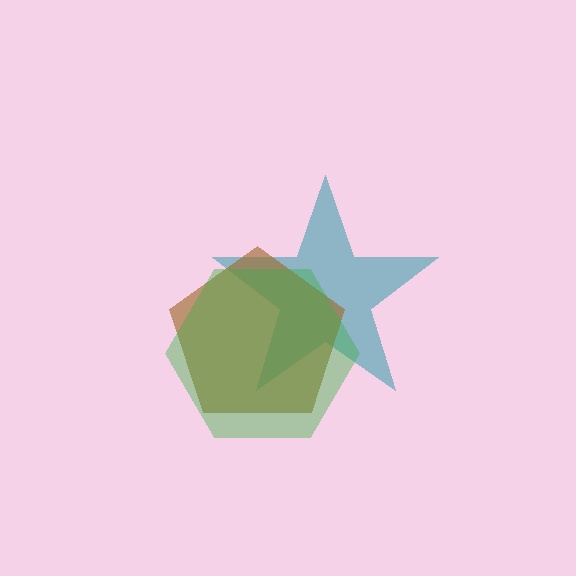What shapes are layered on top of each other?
The layered shapes are: a teal star, a brown pentagon, a green hexagon.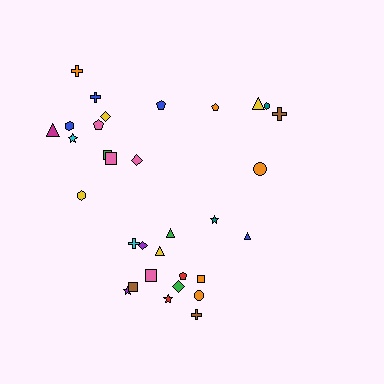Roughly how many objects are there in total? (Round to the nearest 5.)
Roughly 30 objects in total.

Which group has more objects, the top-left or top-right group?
The top-left group.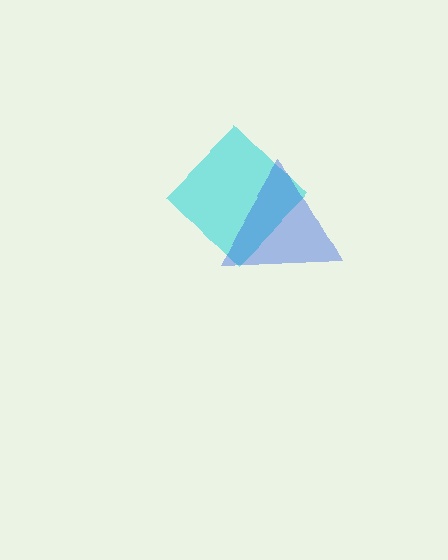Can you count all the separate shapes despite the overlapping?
Yes, there are 2 separate shapes.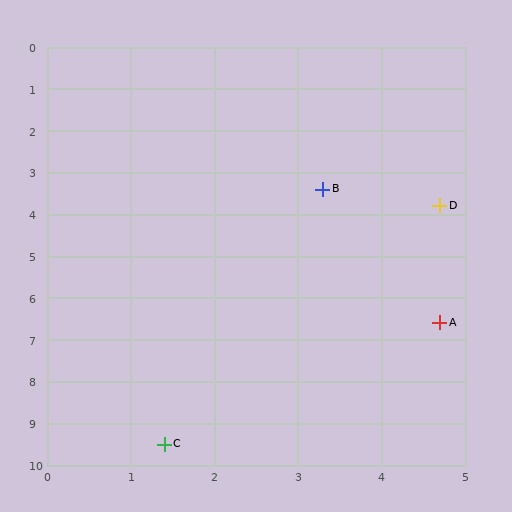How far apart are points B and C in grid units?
Points B and C are about 6.4 grid units apart.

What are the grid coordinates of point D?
Point D is at approximately (4.7, 3.8).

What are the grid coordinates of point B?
Point B is at approximately (3.3, 3.4).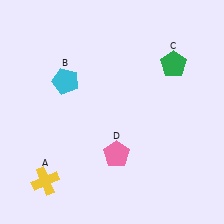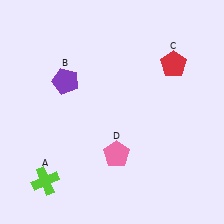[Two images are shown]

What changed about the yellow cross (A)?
In Image 1, A is yellow. In Image 2, it changed to lime.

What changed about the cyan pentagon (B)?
In Image 1, B is cyan. In Image 2, it changed to purple.